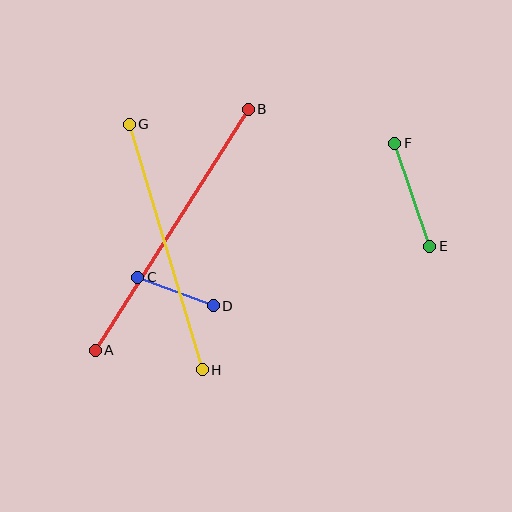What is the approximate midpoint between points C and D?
The midpoint is at approximately (175, 292) pixels.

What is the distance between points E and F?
The distance is approximately 109 pixels.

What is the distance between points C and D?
The distance is approximately 81 pixels.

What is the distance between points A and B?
The distance is approximately 285 pixels.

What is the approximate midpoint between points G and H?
The midpoint is at approximately (166, 247) pixels.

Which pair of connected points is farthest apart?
Points A and B are farthest apart.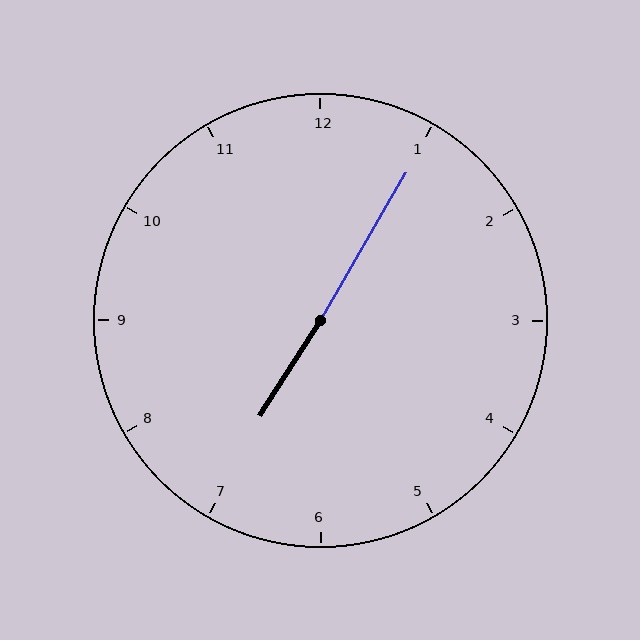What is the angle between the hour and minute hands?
Approximately 178 degrees.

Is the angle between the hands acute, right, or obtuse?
It is obtuse.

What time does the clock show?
7:05.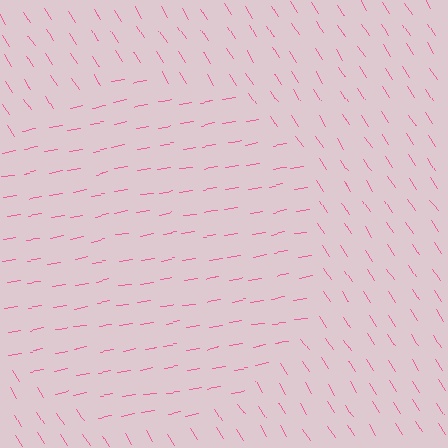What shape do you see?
I see a circle.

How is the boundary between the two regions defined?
The boundary is defined purely by a change in line orientation (approximately 67 degrees difference). All lines are the same color and thickness.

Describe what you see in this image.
The image is filled with small pink line segments. A circle region in the image has lines oriented differently from the surrounding lines, creating a visible texture boundary.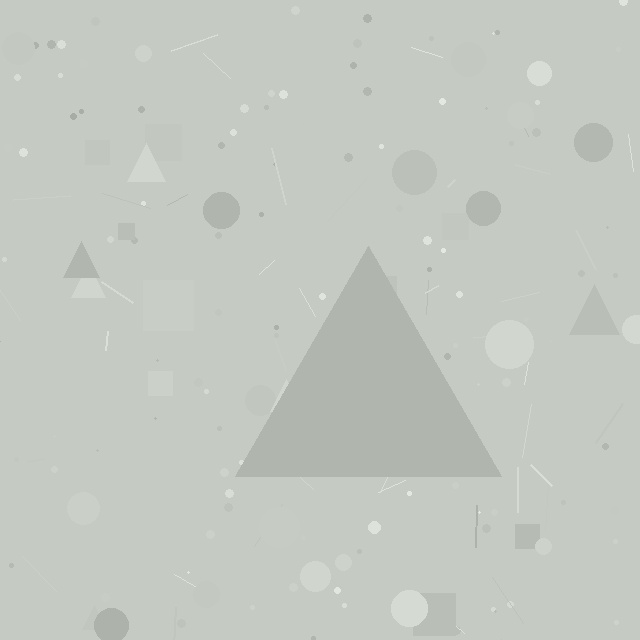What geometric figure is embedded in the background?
A triangle is embedded in the background.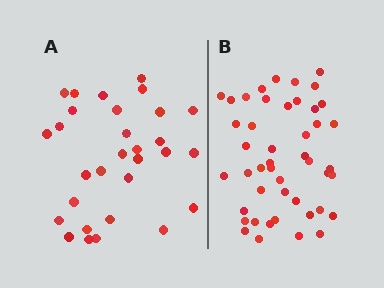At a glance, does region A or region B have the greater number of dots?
Region B (the right region) has more dots.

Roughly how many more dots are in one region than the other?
Region B has approximately 15 more dots than region A.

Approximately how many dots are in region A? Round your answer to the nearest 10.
About 30 dots.